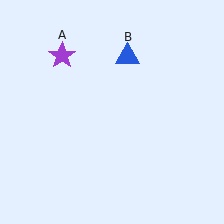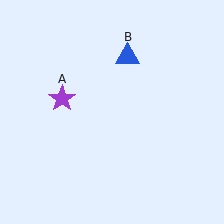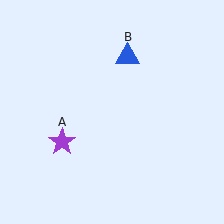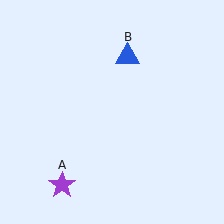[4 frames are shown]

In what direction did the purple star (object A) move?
The purple star (object A) moved down.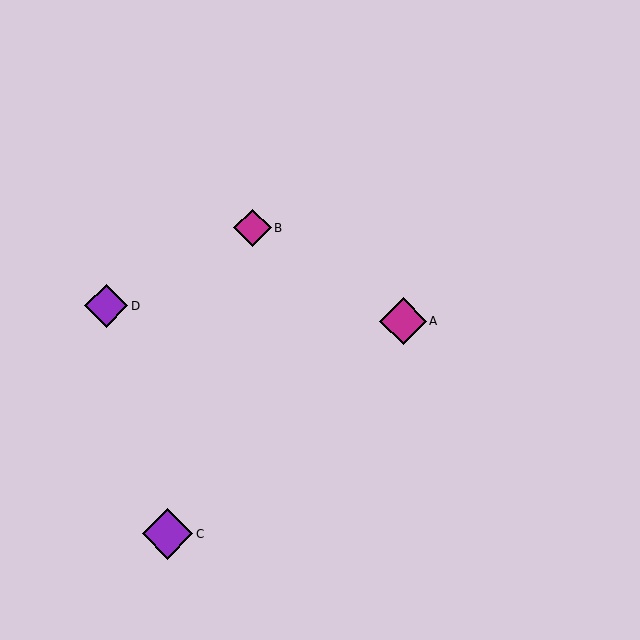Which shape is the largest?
The purple diamond (labeled C) is the largest.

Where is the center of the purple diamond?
The center of the purple diamond is at (167, 534).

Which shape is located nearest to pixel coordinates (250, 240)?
The magenta diamond (labeled B) at (253, 228) is nearest to that location.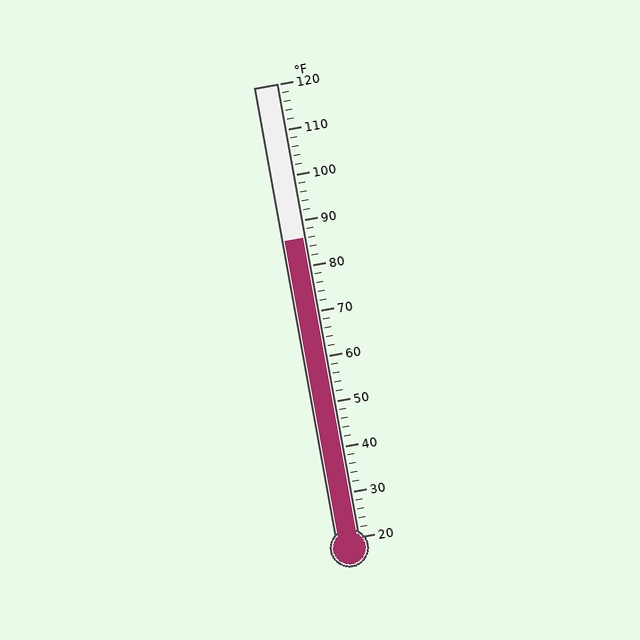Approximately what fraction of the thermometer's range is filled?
The thermometer is filled to approximately 65% of its range.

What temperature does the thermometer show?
The thermometer shows approximately 86°F.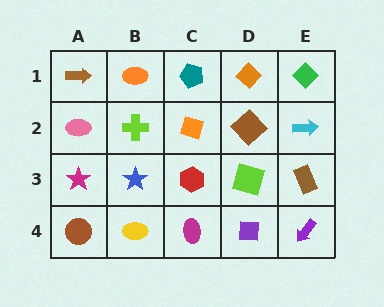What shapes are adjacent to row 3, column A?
A pink ellipse (row 2, column A), a brown circle (row 4, column A), a blue star (row 3, column B).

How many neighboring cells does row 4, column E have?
2.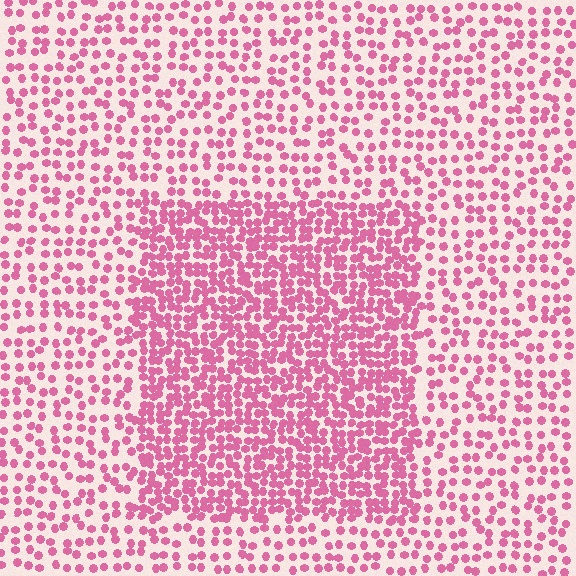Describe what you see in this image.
The image contains small pink elements arranged at two different densities. A rectangle-shaped region is visible where the elements are more densely packed than the surrounding area.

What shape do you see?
I see a rectangle.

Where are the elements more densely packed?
The elements are more densely packed inside the rectangle boundary.